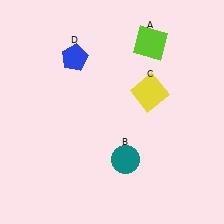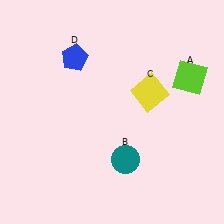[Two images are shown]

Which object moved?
The lime square (A) moved right.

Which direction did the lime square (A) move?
The lime square (A) moved right.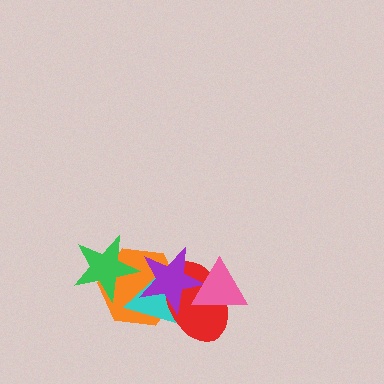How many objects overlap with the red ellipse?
4 objects overlap with the red ellipse.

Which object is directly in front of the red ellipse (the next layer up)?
The purple star is directly in front of the red ellipse.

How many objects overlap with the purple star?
4 objects overlap with the purple star.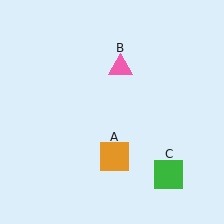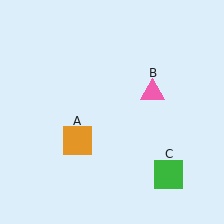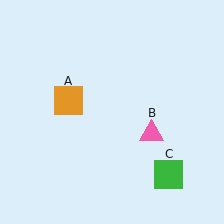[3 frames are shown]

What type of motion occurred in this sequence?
The orange square (object A), pink triangle (object B) rotated clockwise around the center of the scene.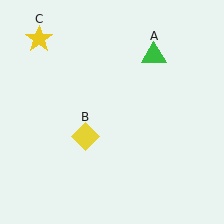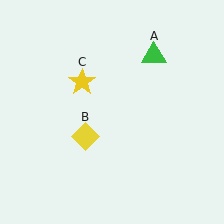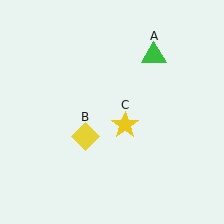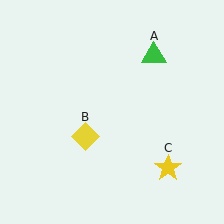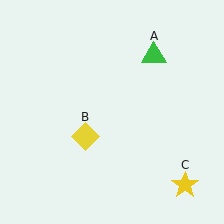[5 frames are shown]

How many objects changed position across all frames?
1 object changed position: yellow star (object C).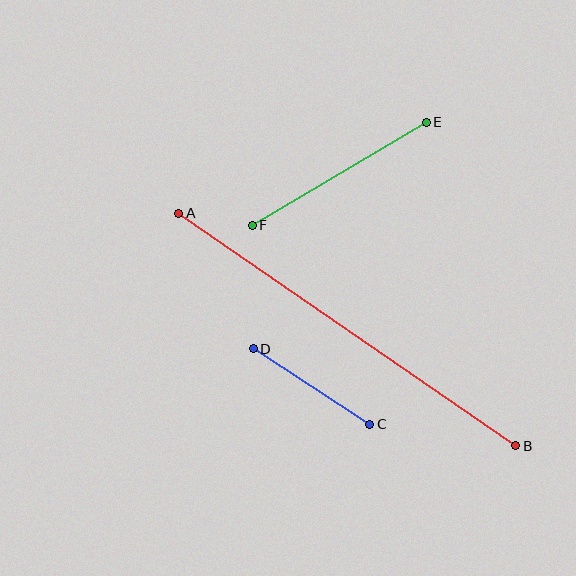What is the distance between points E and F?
The distance is approximately 202 pixels.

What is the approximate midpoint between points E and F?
The midpoint is at approximately (339, 174) pixels.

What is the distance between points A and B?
The distance is approximately 409 pixels.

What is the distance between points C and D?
The distance is approximately 139 pixels.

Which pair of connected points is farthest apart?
Points A and B are farthest apart.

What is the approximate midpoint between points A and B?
The midpoint is at approximately (347, 329) pixels.